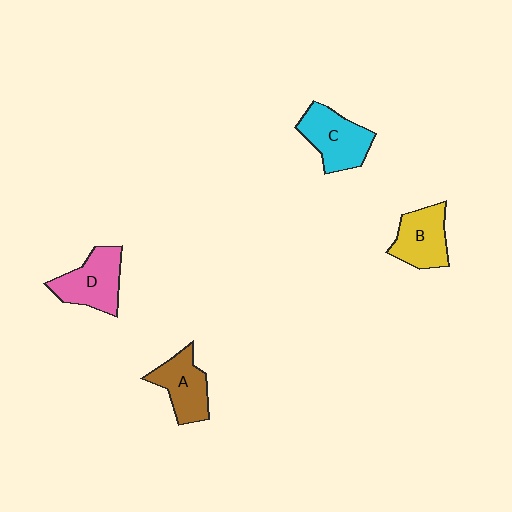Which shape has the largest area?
Shape C (cyan).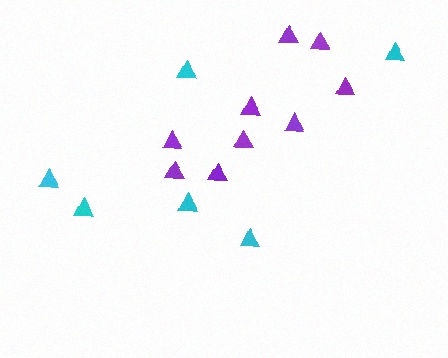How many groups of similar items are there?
There are 2 groups: one group of cyan triangles (6) and one group of purple triangles (9).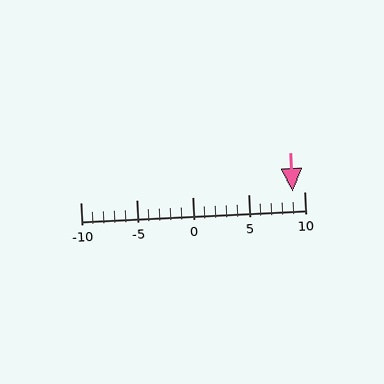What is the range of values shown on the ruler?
The ruler shows values from -10 to 10.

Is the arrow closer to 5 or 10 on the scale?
The arrow is closer to 10.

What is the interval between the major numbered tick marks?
The major tick marks are spaced 5 units apart.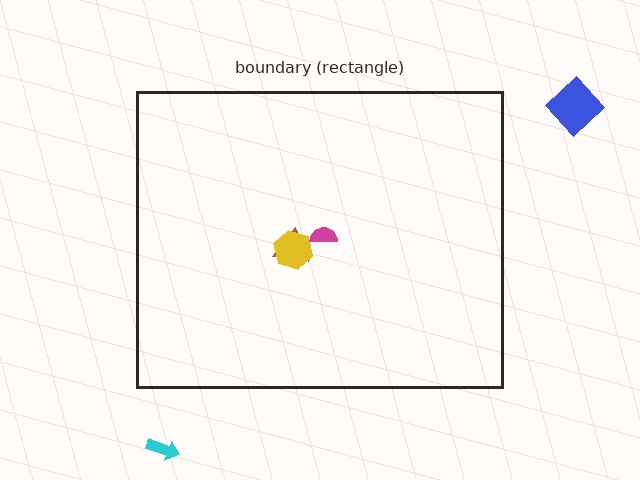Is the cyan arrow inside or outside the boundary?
Outside.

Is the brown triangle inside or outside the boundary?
Inside.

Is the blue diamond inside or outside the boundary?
Outside.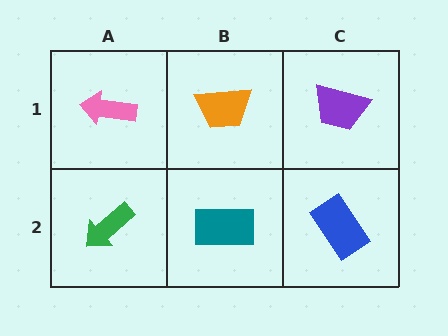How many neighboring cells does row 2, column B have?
3.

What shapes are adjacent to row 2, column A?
A pink arrow (row 1, column A), a teal rectangle (row 2, column B).